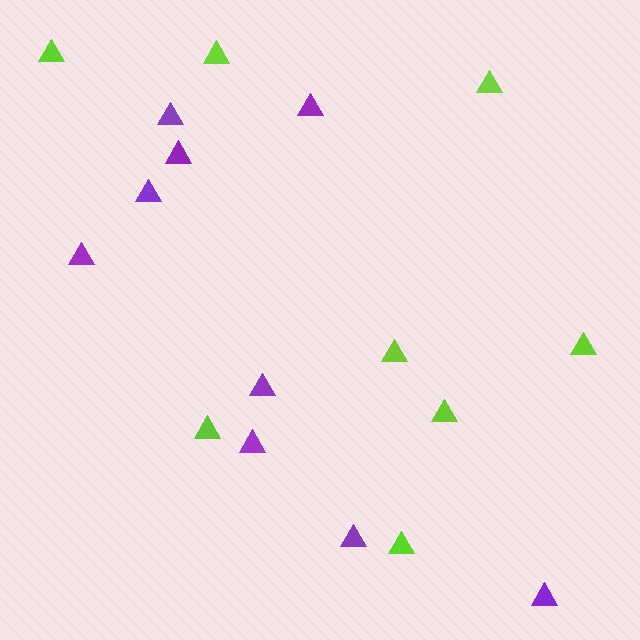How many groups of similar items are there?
There are 2 groups: one group of lime triangles (8) and one group of purple triangles (9).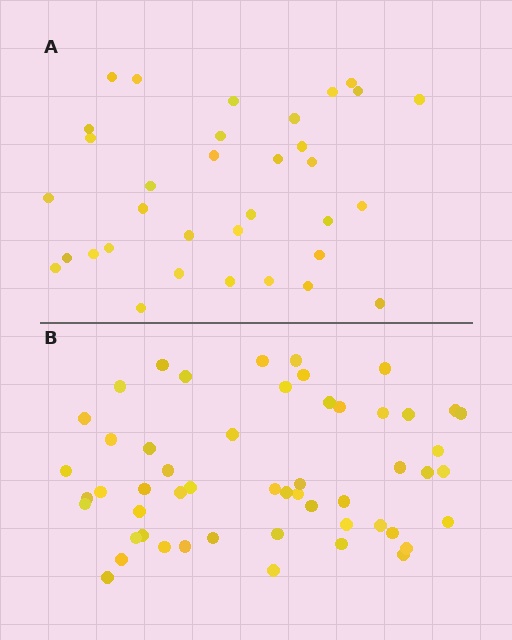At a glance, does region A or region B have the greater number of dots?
Region B (the bottom region) has more dots.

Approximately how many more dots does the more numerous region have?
Region B has approximately 20 more dots than region A.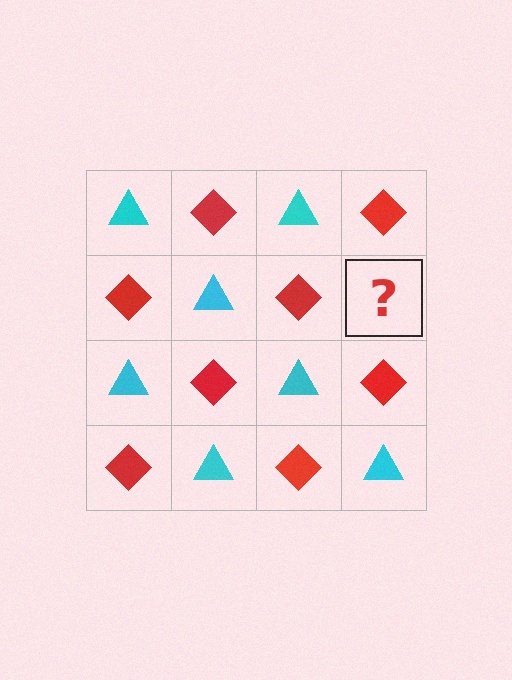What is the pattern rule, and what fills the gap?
The rule is that it alternates cyan triangle and red diamond in a checkerboard pattern. The gap should be filled with a cyan triangle.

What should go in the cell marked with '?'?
The missing cell should contain a cyan triangle.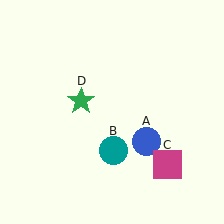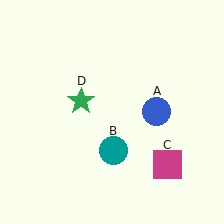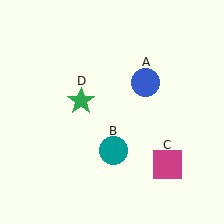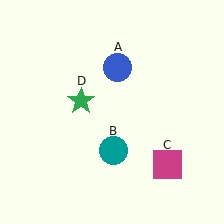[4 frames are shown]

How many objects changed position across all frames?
1 object changed position: blue circle (object A).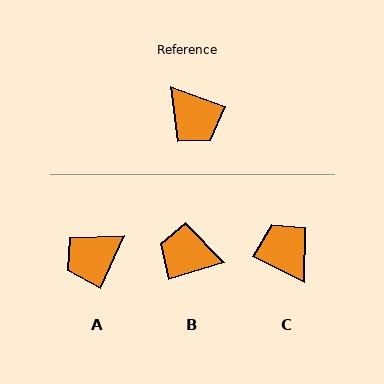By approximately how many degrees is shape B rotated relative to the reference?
Approximately 143 degrees clockwise.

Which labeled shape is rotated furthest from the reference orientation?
C, about 172 degrees away.